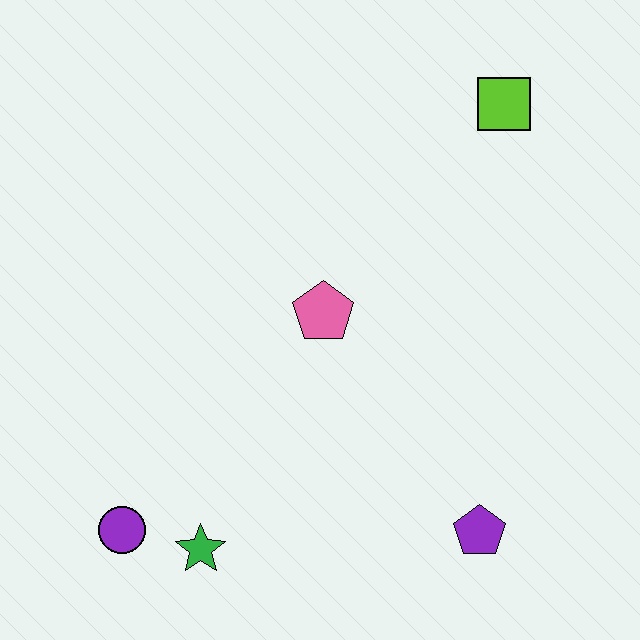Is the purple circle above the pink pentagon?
No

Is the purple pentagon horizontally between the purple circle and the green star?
No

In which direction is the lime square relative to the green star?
The lime square is above the green star.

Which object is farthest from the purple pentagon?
The lime square is farthest from the purple pentagon.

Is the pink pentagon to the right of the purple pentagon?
No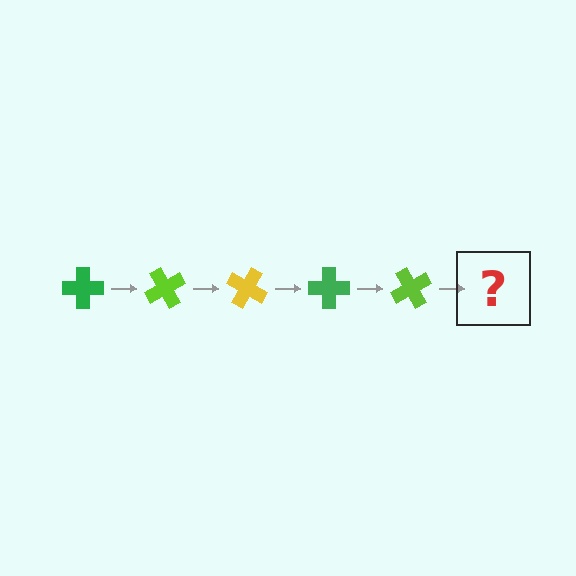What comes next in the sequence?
The next element should be a yellow cross, rotated 300 degrees from the start.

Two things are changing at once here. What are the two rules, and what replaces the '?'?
The two rules are that it rotates 60 degrees each step and the color cycles through green, lime, and yellow. The '?' should be a yellow cross, rotated 300 degrees from the start.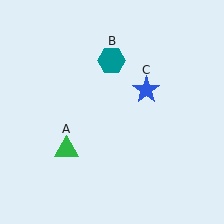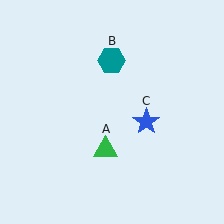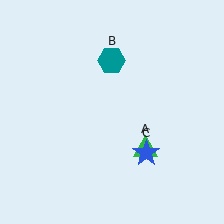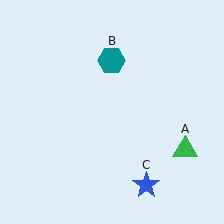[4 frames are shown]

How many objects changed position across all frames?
2 objects changed position: green triangle (object A), blue star (object C).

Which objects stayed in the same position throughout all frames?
Teal hexagon (object B) remained stationary.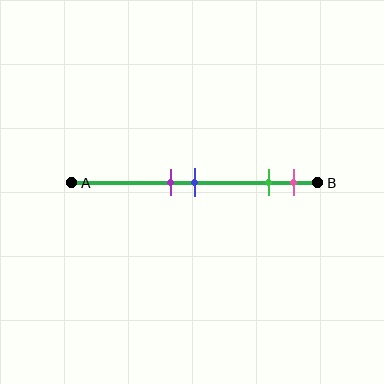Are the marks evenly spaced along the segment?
No, the marks are not evenly spaced.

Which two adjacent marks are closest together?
The purple and blue marks are the closest adjacent pair.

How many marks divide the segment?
There are 4 marks dividing the segment.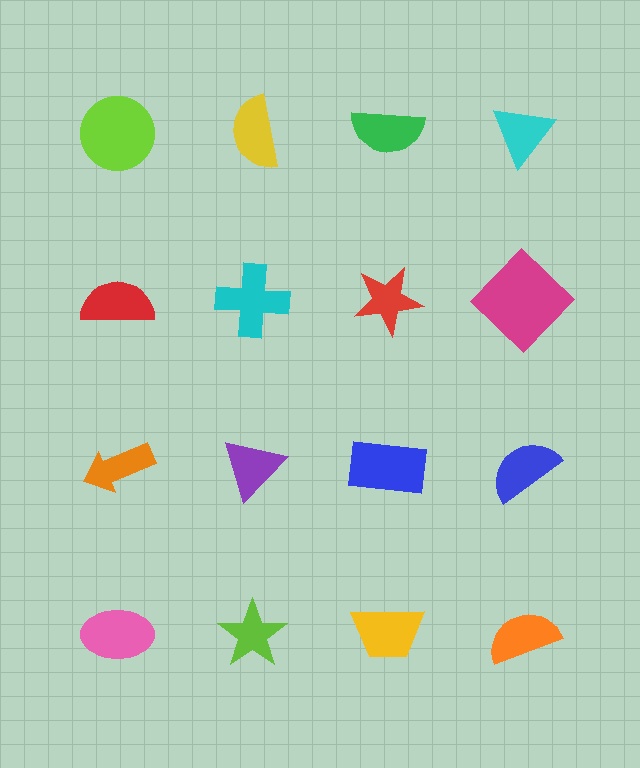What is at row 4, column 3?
A yellow trapezoid.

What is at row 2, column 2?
A cyan cross.